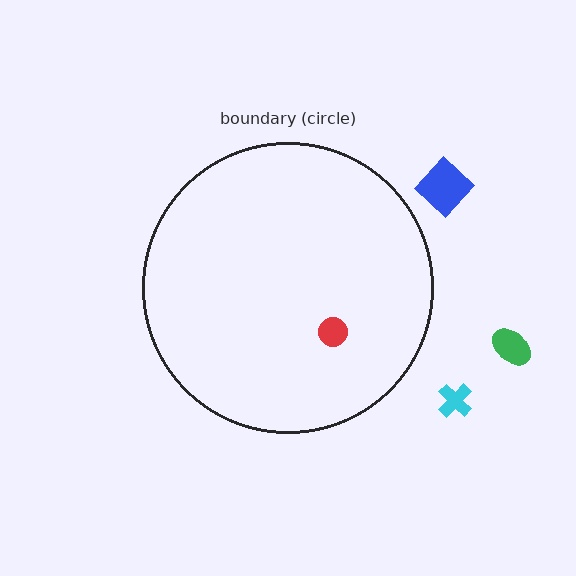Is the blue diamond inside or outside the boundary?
Outside.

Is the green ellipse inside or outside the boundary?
Outside.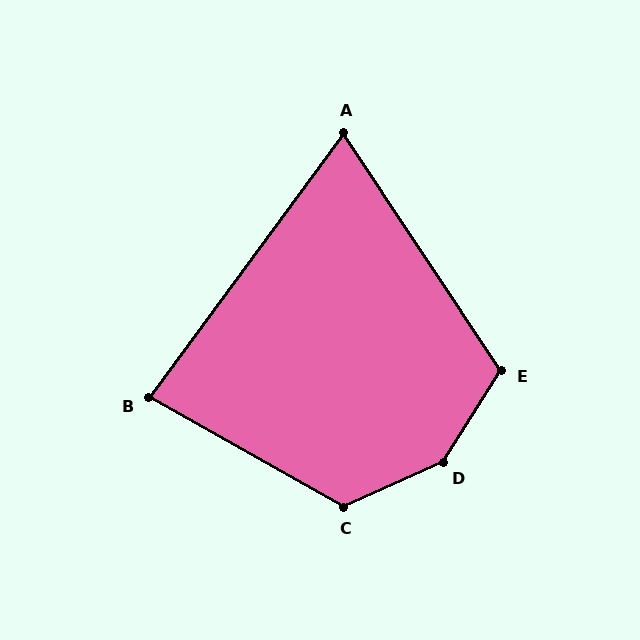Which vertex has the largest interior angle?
D, at approximately 146 degrees.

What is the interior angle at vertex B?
Approximately 83 degrees (acute).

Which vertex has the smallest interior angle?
A, at approximately 70 degrees.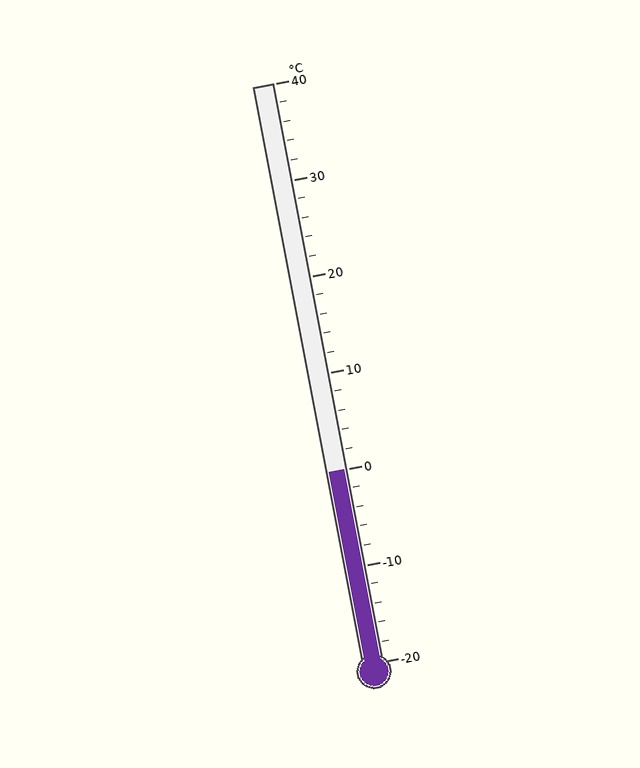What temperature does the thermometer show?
The thermometer shows approximately 0°C.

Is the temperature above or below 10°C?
The temperature is below 10°C.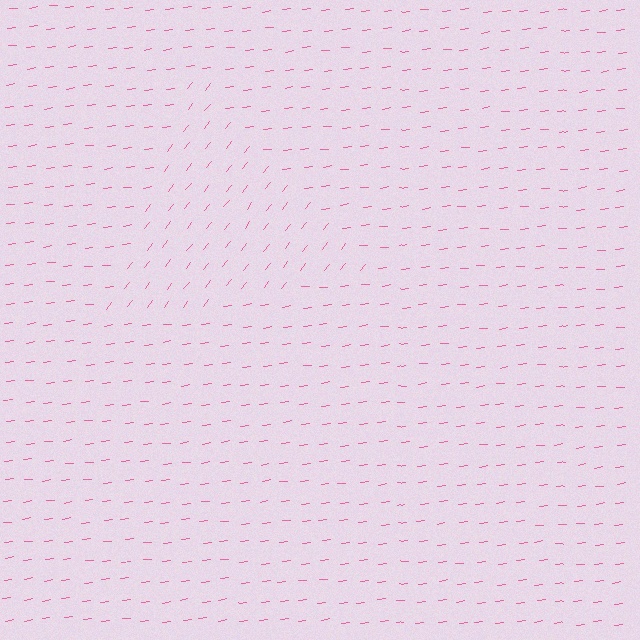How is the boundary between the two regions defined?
The boundary is defined purely by a change in line orientation (approximately 45 degrees difference). All lines are the same color and thickness.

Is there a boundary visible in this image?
Yes, there is a texture boundary formed by a change in line orientation.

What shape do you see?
I see a triangle.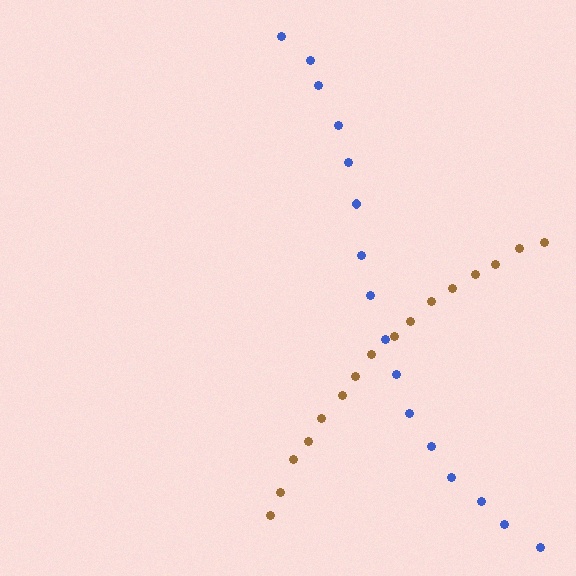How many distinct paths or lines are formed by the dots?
There are 2 distinct paths.